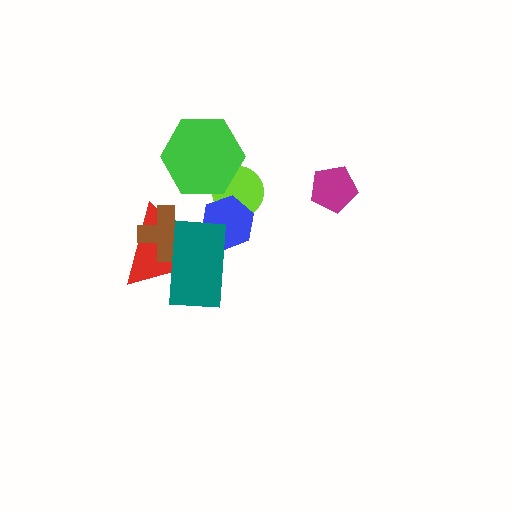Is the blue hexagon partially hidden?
Yes, it is partially covered by another shape.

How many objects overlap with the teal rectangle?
3 objects overlap with the teal rectangle.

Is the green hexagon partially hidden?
No, no other shape covers it.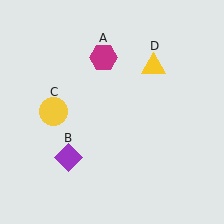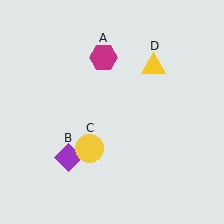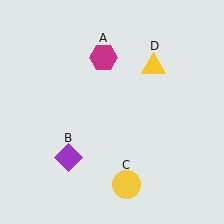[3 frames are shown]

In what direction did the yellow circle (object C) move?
The yellow circle (object C) moved down and to the right.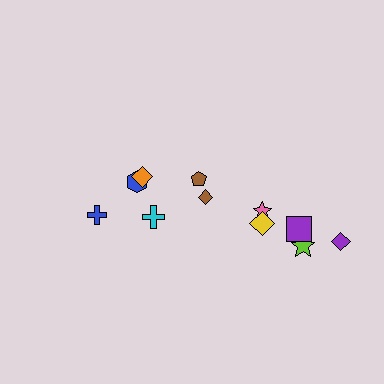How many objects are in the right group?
There are 7 objects.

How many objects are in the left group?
There are 4 objects.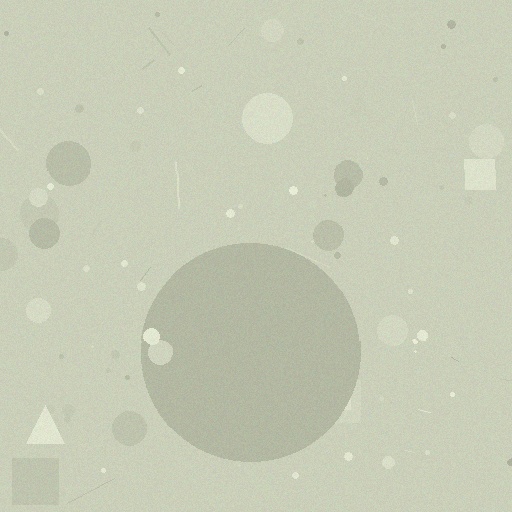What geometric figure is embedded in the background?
A circle is embedded in the background.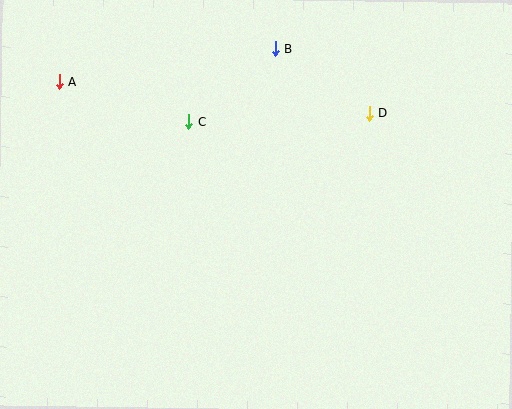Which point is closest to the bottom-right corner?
Point D is closest to the bottom-right corner.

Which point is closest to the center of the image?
Point C at (189, 122) is closest to the center.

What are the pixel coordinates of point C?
Point C is at (189, 122).